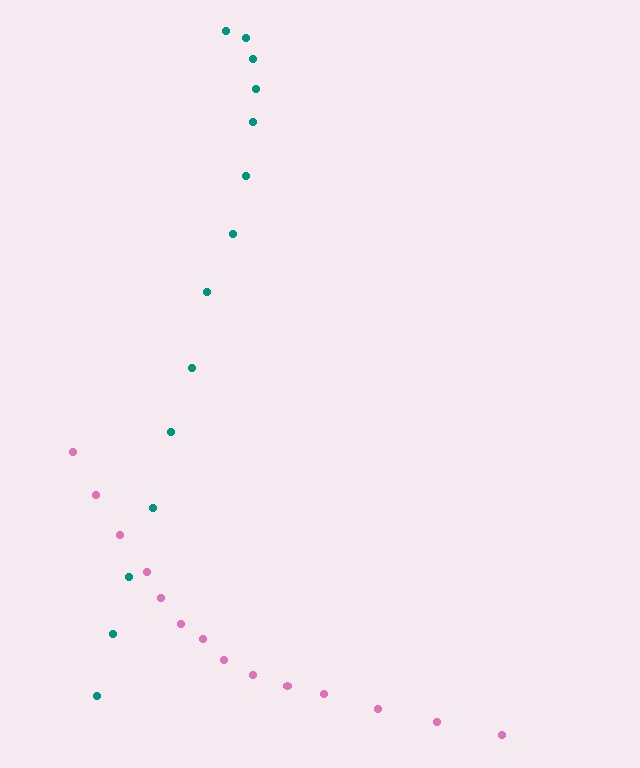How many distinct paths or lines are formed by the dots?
There are 2 distinct paths.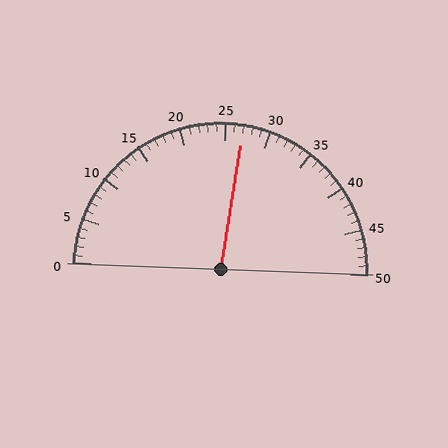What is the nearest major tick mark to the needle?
The nearest major tick mark is 25.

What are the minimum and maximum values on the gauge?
The gauge ranges from 0 to 50.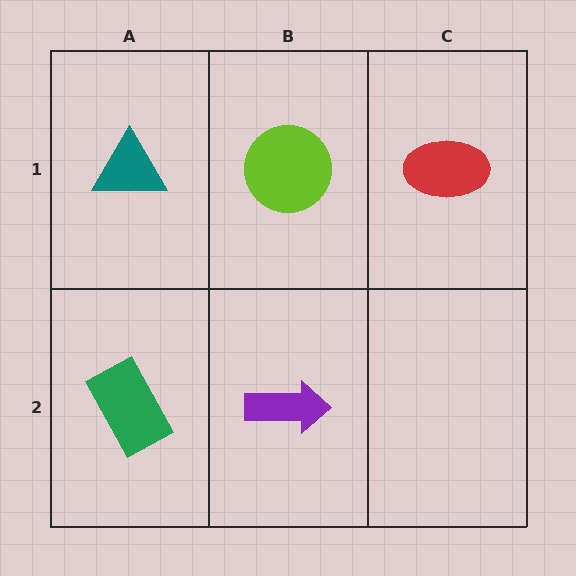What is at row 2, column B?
A purple arrow.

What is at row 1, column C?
A red ellipse.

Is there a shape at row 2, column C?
No, that cell is empty.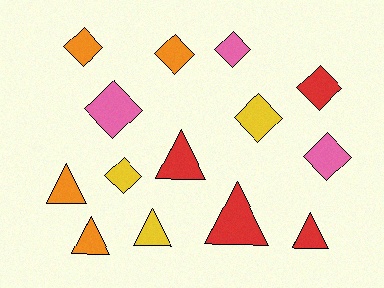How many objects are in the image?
There are 14 objects.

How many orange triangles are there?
There are 2 orange triangles.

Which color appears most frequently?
Orange, with 4 objects.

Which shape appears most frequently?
Diamond, with 8 objects.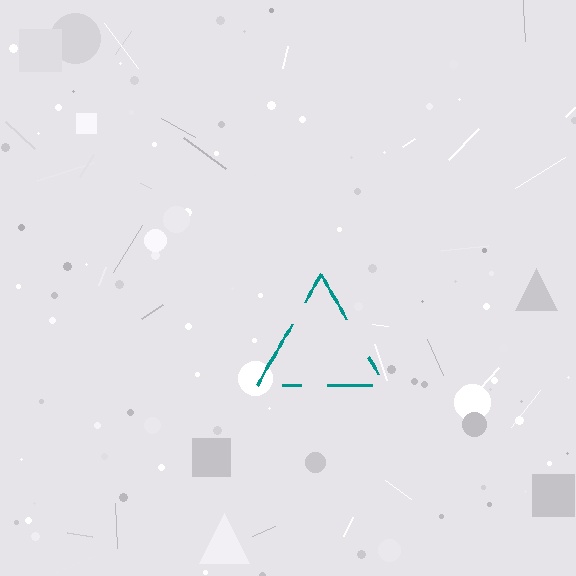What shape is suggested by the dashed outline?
The dashed outline suggests a triangle.